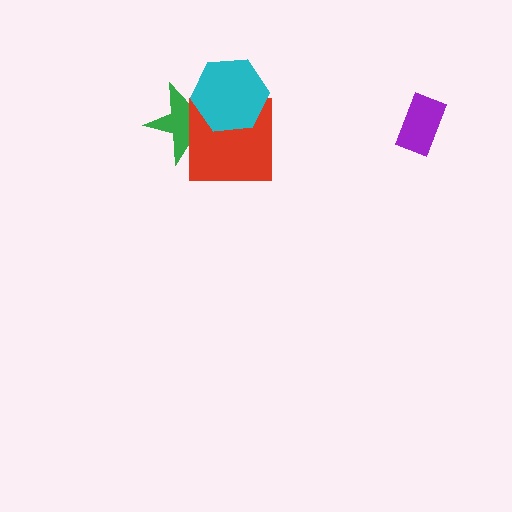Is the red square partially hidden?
Yes, it is partially covered by another shape.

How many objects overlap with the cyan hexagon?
2 objects overlap with the cyan hexagon.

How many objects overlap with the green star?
2 objects overlap with the green star.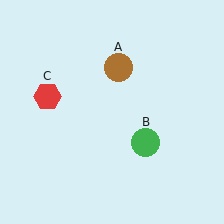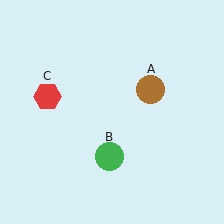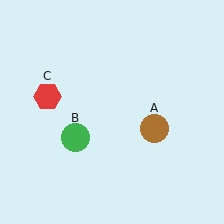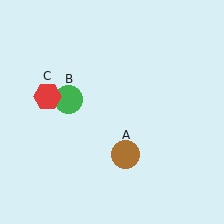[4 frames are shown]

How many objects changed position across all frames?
2 objects changed position: brown circle (object A), green circle (object B).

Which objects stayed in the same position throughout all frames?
Red hexagon (object C) remained stationary.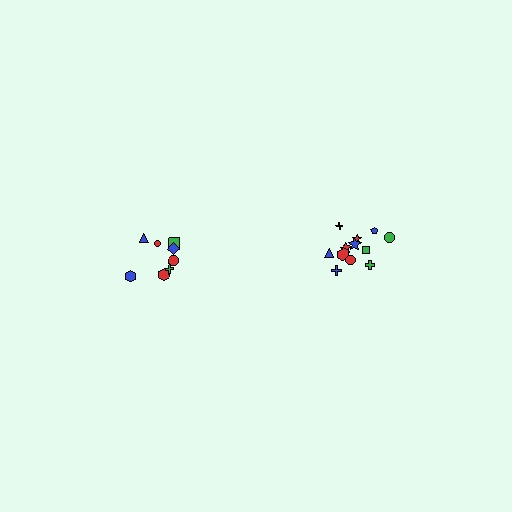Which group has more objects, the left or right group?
The right group.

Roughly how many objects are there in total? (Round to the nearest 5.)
Roughly 20 objects in total.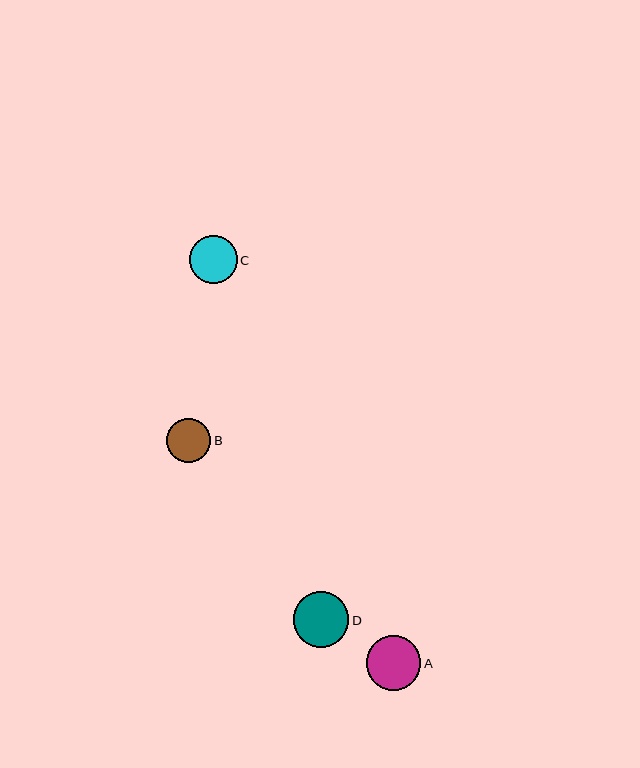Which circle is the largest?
Circle D is the largest with a size of approximately 55 pixels.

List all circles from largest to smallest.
From largest to smallest: D, A, C, B.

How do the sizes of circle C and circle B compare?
Circle C and circle B are approximately the same size.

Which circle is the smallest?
Circle B is the smallest with a size of approximately 45 pixels.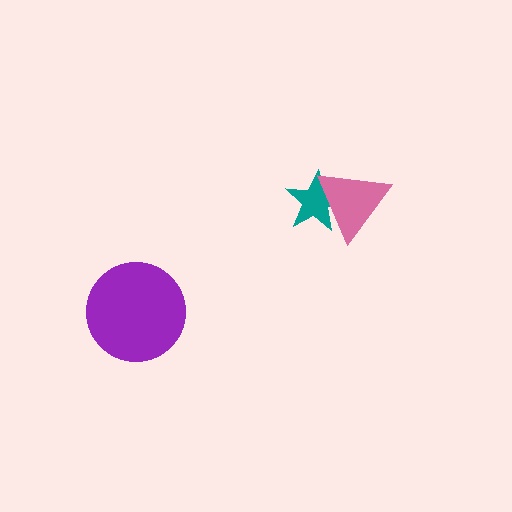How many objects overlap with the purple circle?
0 objects overlap with the purple circle.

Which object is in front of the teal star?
The pink triangle is in front of the teal star.